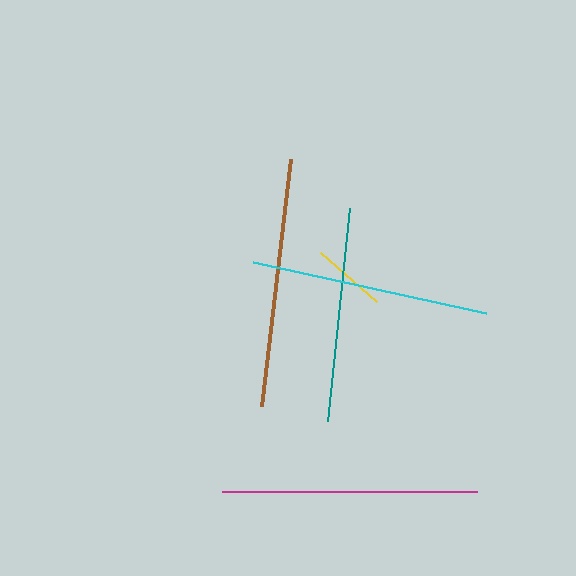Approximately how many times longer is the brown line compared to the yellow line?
The brown line is approximately 3.4 times the length of the yellow line.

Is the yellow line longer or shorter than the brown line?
The brown line is longer than the yellow line.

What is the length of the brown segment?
The brown segment is approximately 249 pixels long.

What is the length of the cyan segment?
The cyan segment is approximately 238 pixels long.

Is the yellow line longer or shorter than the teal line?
The teal line is longer than the yellow line.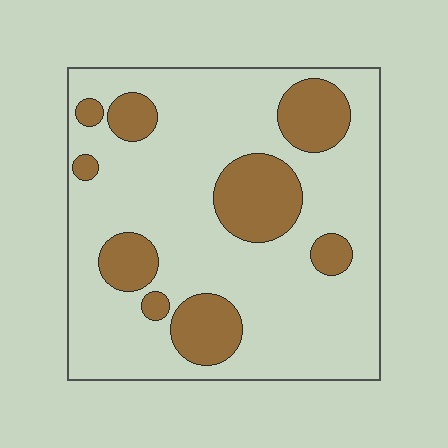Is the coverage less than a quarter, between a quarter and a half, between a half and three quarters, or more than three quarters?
Less than a quarter.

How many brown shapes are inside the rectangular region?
9.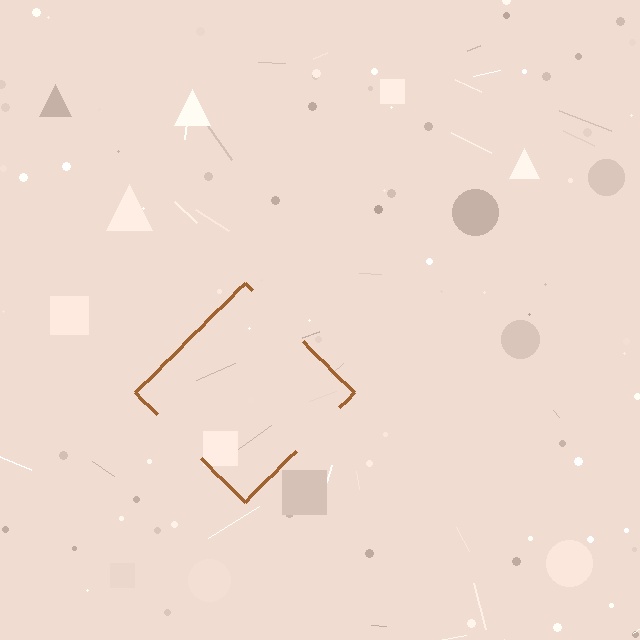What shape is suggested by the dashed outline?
The dashed outline suggests a diamond.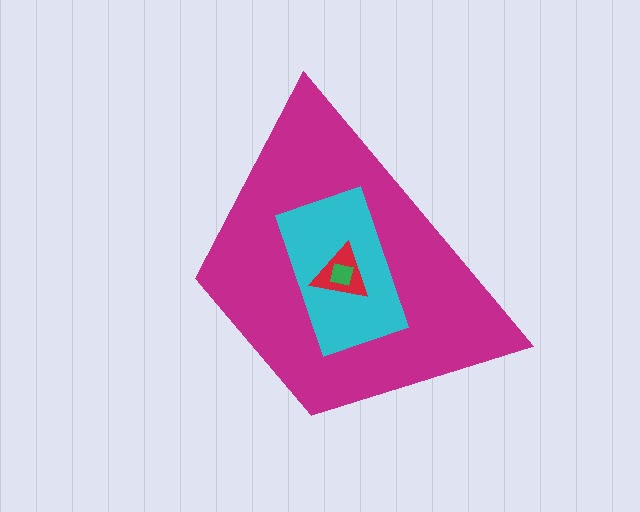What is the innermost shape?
The green square.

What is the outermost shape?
The magenta trapezoid.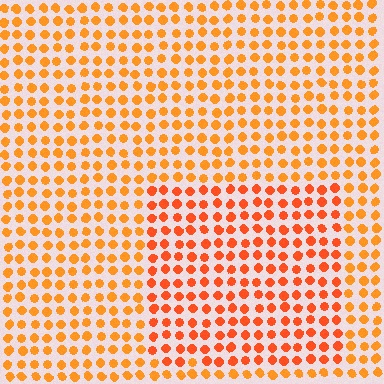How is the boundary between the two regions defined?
The boundary is defined purely by a slight shift in hue (about 19 degrees). Spacing, size, and orientation are identical on both sides.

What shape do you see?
I see a rectangle.